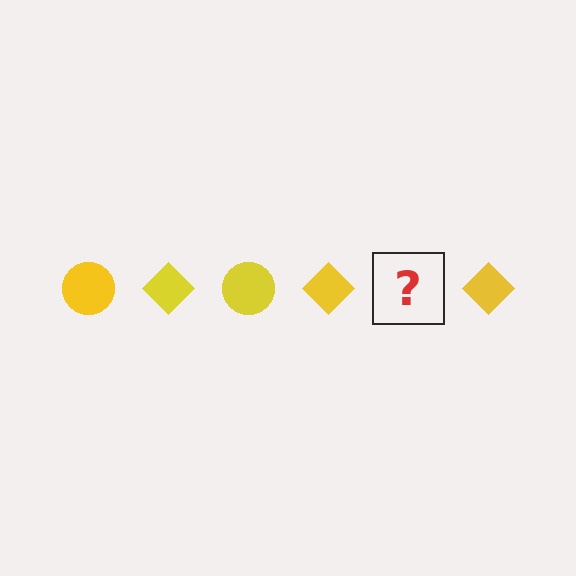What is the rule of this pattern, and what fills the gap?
The rule is that the pattern cycles through circle, diamond shapes in yellow. The gap should be filled with a yellow circle.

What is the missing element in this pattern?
The missing element is a yellow circle.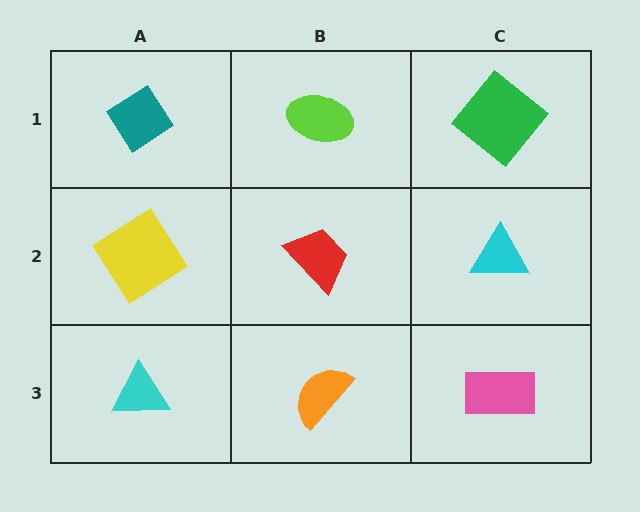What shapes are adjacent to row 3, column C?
A cyan triangle (row 2, column C), an orange semicircle (row 3, column B).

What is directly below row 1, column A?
A yellow diamond.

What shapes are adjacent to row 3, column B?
A red trapezoid (row 2, column B), a cyan triangle (row 3, column A), a pink rectangle (row 3, column C).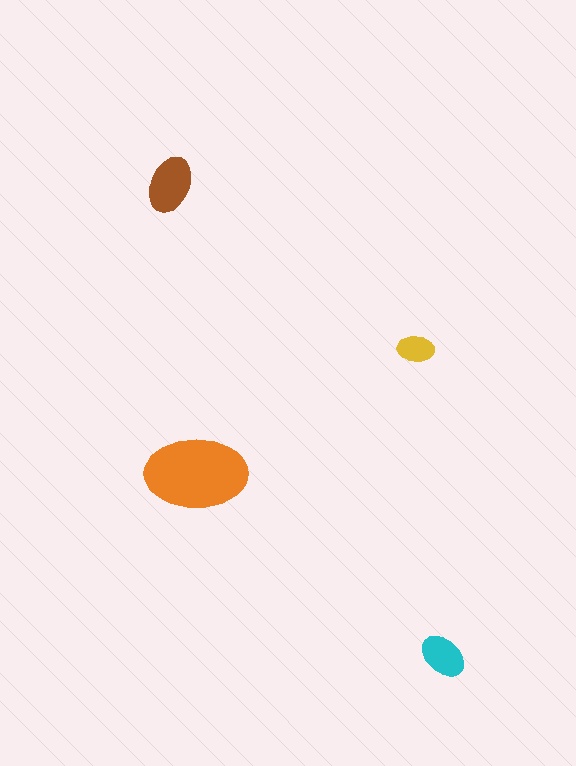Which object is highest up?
The brown ellipse is topmost.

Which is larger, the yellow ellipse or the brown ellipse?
The brown one.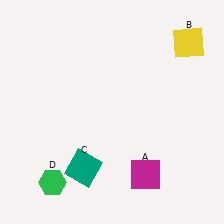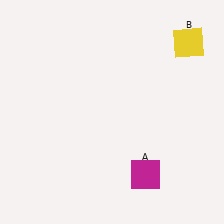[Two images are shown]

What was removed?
The green hexagon (D), the teal square (C) were removed in Image 2.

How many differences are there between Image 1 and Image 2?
There are 2 differences between the two images.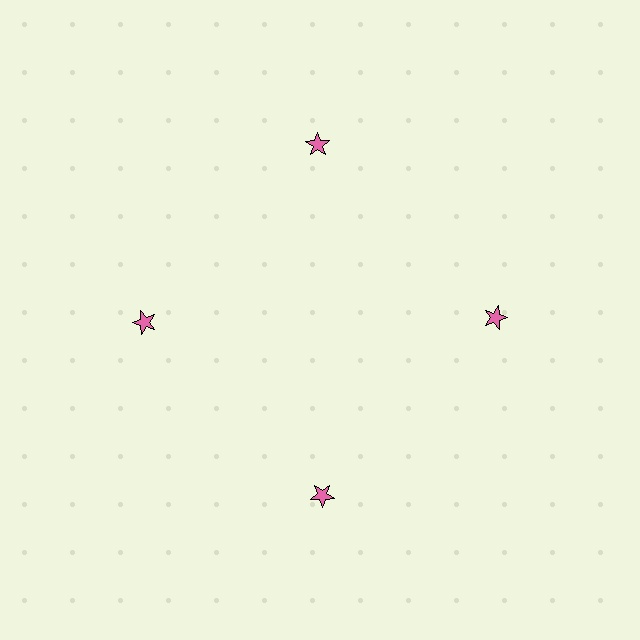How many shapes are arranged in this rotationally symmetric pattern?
There are 4 shapes, arranged in 4 groups of 1.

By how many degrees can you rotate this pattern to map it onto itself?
The pattern maps onto itself every 90 degrees of rotation.